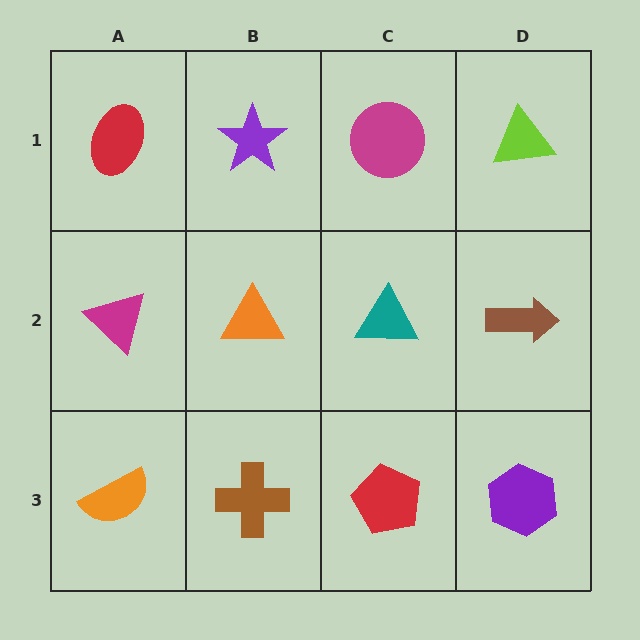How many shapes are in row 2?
4 shapes.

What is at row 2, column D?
A brown arrow.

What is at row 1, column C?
A magenta circle.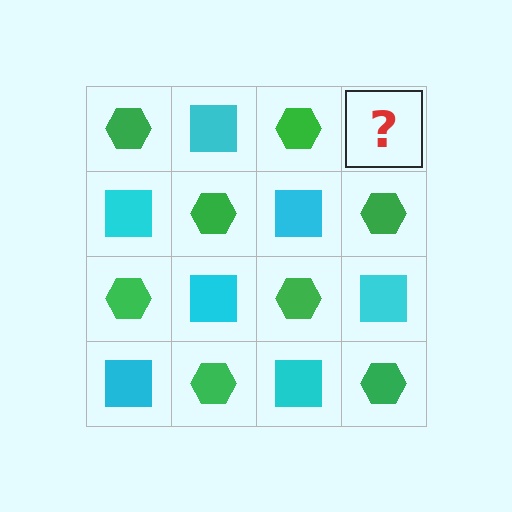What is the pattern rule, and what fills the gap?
The rule is that it alternates green hexagon and cyan square in a checkerboard pattern. The gap should be filled with a cyan square.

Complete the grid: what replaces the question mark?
The question mark should be replaced with a cyan square.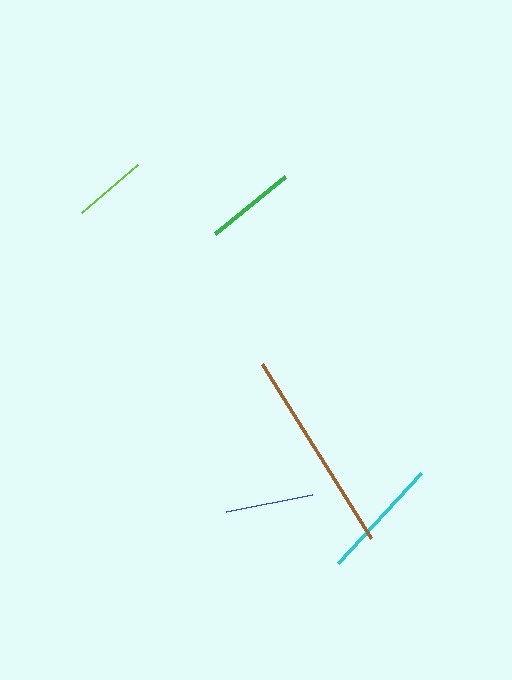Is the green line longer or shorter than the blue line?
The green line is longer than the blue line.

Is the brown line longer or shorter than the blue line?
The brown line is longer than the blue line.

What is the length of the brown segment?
The brown segment is approximately 205 pixels long.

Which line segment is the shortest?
The lime line is the shortest at approximately 74 pixels.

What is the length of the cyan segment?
The cyan segment is approximately 123 pixels long.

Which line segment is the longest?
The brown line is the longest at approximately 205 pixels.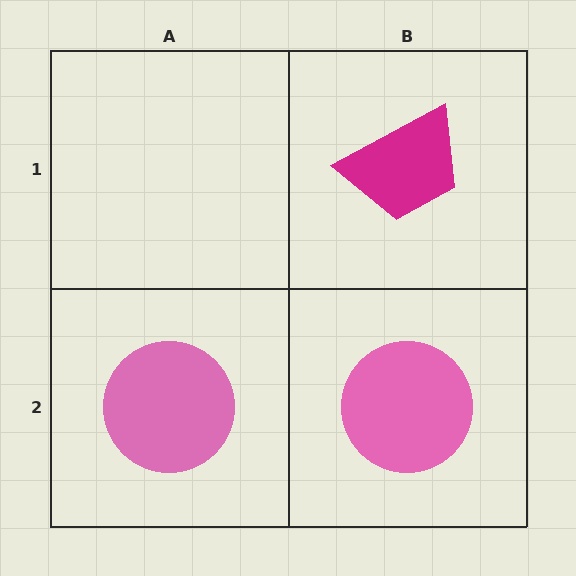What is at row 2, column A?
A pink circle.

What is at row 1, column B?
A magenta trapezoid.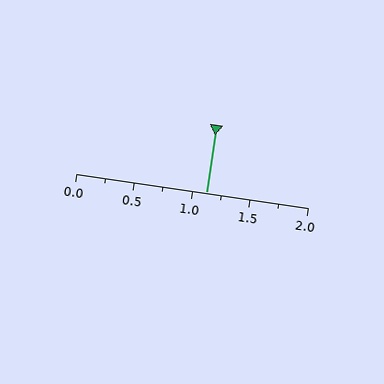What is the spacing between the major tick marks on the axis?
The major ticks are spaced 0.5 apart.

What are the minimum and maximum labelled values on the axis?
The axis runs from 0.0 to 2.0.